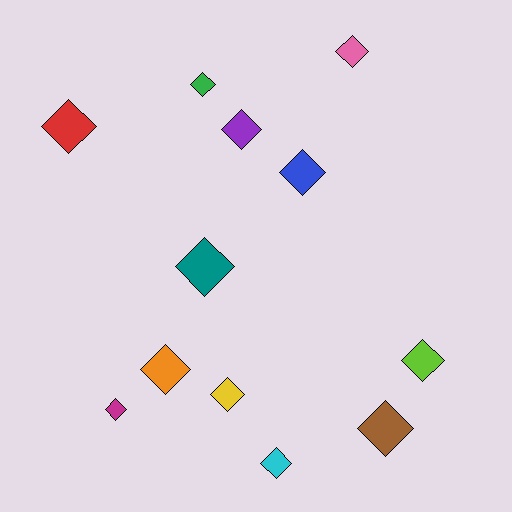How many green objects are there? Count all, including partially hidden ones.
There is 1 green object.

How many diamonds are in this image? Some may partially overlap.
There are 12 diamonds.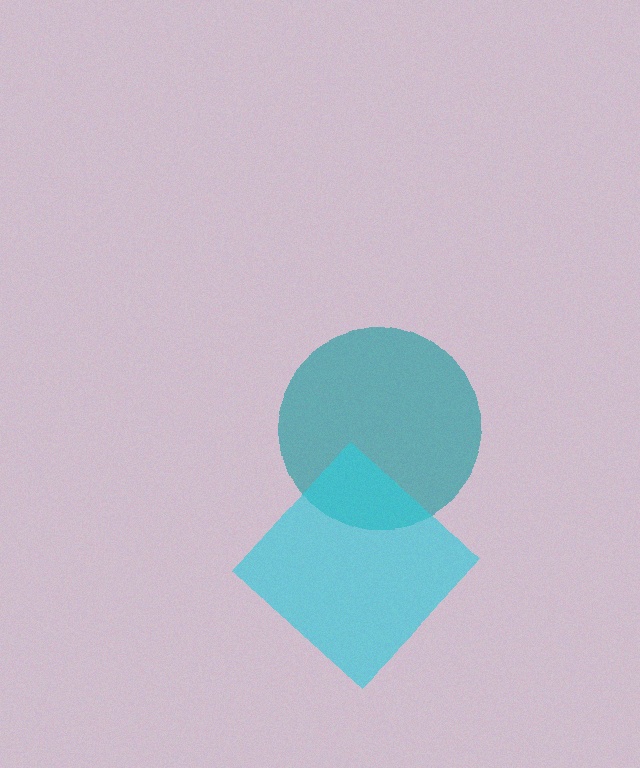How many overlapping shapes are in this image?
There are 2 overlapping shapes in the image.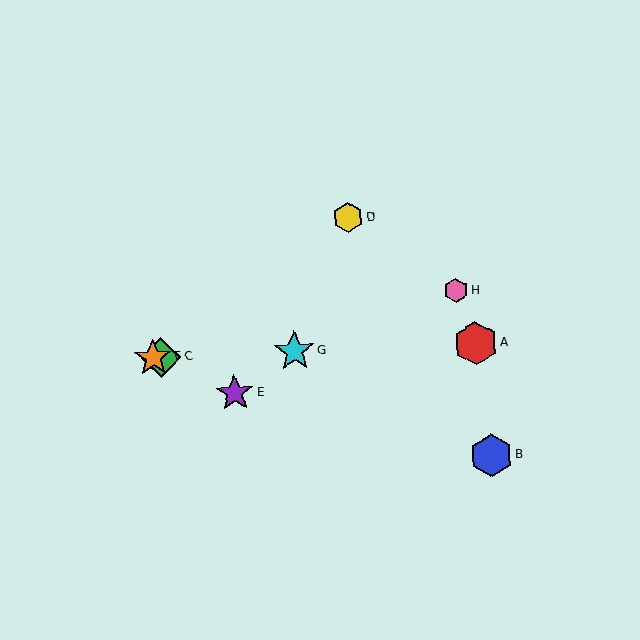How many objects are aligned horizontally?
4 objects (A, C, F, G) are aligned horizontally.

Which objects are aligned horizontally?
Objects A, C, F, G are aligned horizontally.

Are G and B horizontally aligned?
No, G is at y≈351 and B is at y≈455.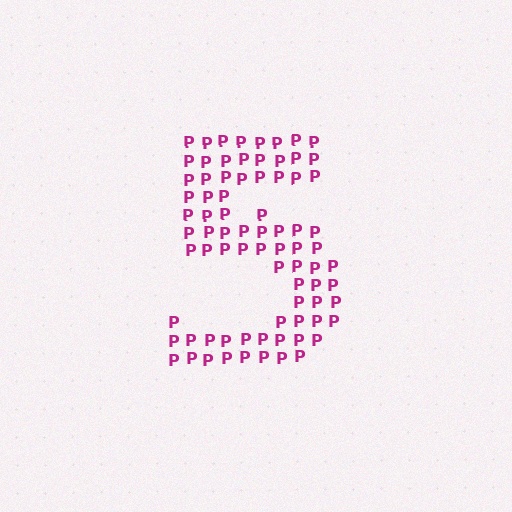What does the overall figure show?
The overall figure shows the digit 5.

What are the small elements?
The small elements are letter P's.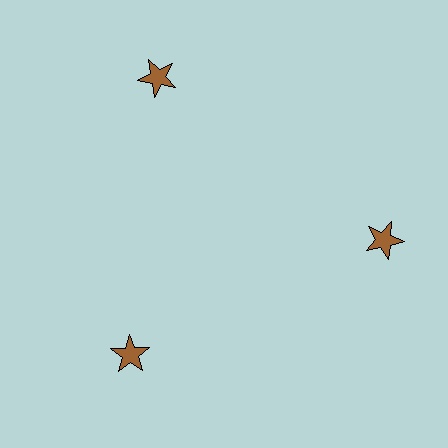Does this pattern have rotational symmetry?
Yes, this pattern has 3-fold rotational symmetry. It looks the same after rotating 120 degrees around the center.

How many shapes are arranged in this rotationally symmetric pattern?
There are 3 shapes, arranged in 3 groups of 1.